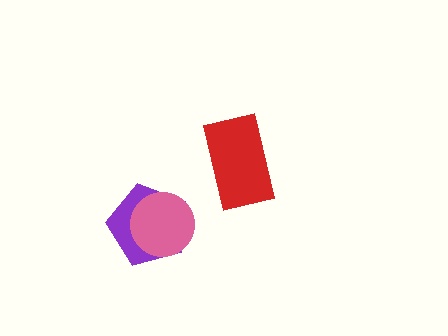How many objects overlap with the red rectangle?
0 objects overlap with the red rectangle.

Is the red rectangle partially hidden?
No, no other shape covers it.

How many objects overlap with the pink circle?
1 object overlaps with the pink circle.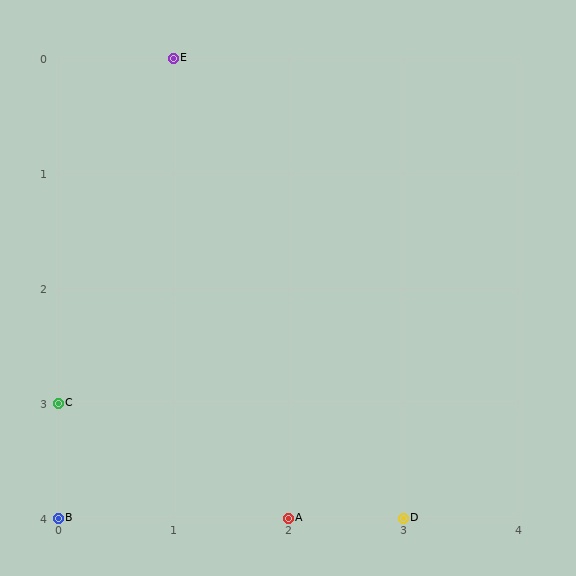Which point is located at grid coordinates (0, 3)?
Point C is at (0, 3).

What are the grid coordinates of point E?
Point E is at grid coordinates (1, 0).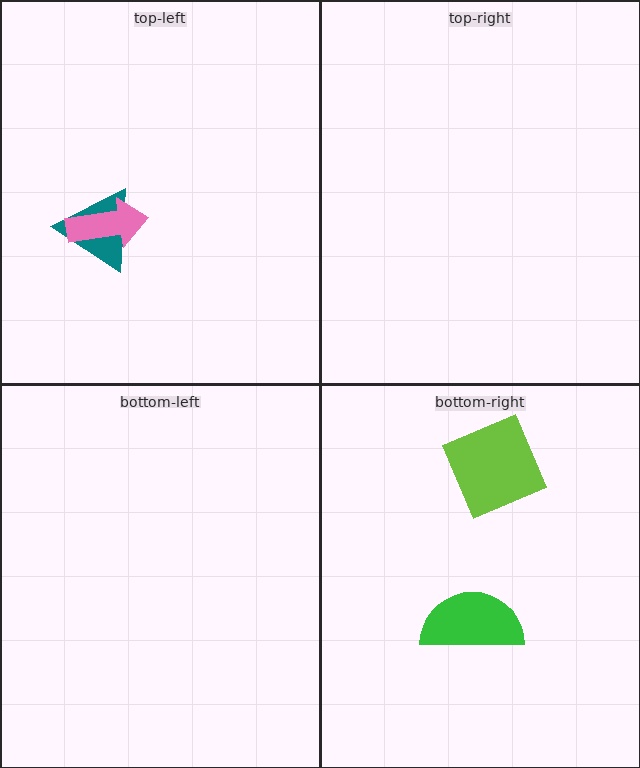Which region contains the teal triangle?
The top-left region.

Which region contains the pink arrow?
The top-left region.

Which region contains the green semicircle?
The bottom-right region.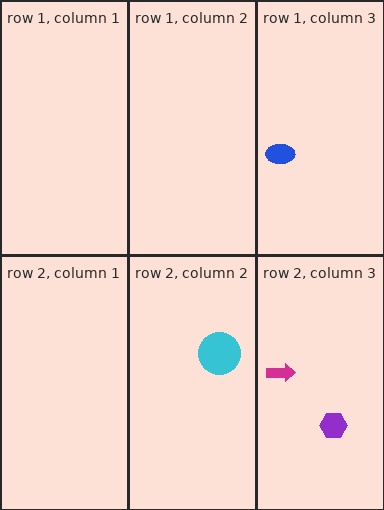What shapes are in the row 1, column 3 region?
The blue ellipse.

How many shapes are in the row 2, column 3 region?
2.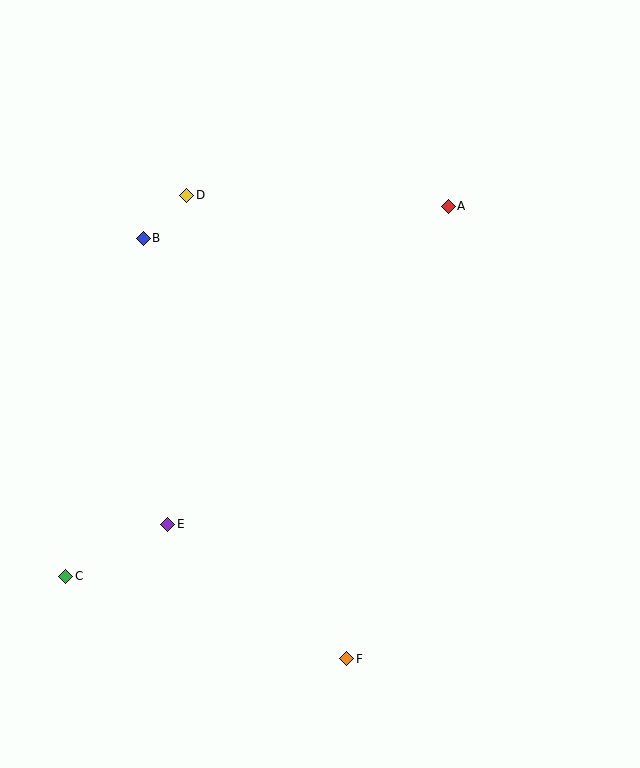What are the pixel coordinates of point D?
Point D is at (187, 195).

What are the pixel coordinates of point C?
Point C is at (66, 576).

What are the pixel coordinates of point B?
Point B is at (143, 238).